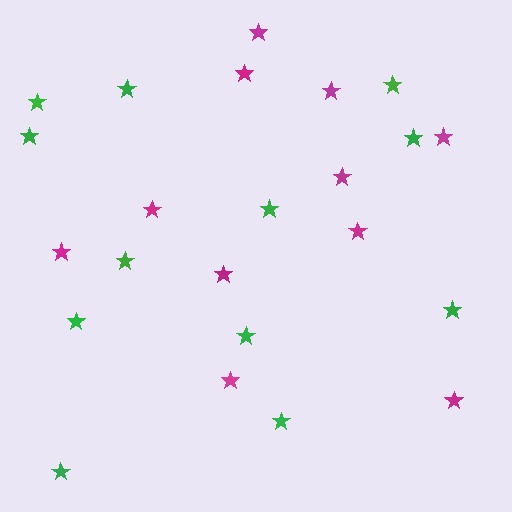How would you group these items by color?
There are 2 groups: one group of green stars (12) and one group of magenta stars (11).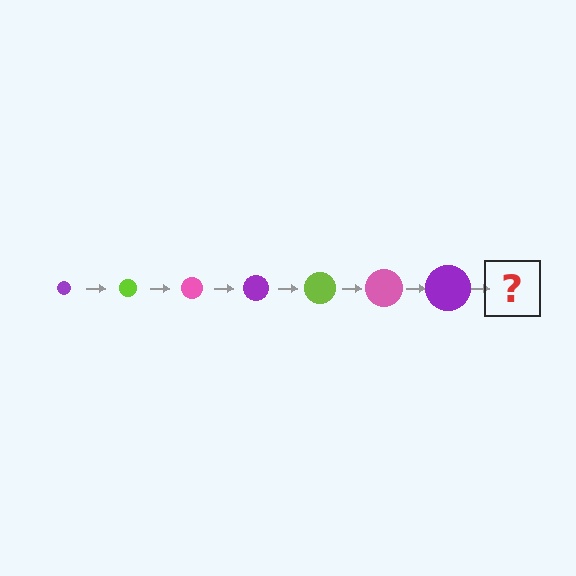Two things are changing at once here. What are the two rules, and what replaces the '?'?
The two rules are that the circle grows larger each step and the color cycles through purple, lime, and pink. The '?' should be a lime circle, larger than the previous one.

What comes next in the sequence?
The next element should be a lime circle, larger than the previous one.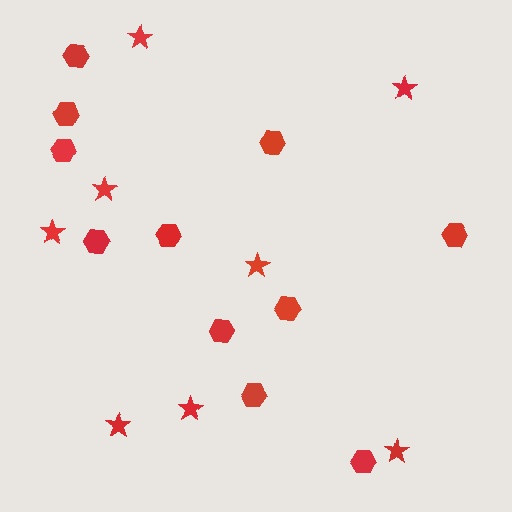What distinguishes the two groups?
There are 2 groups: one group of stars (8) and one group of hexagons (11).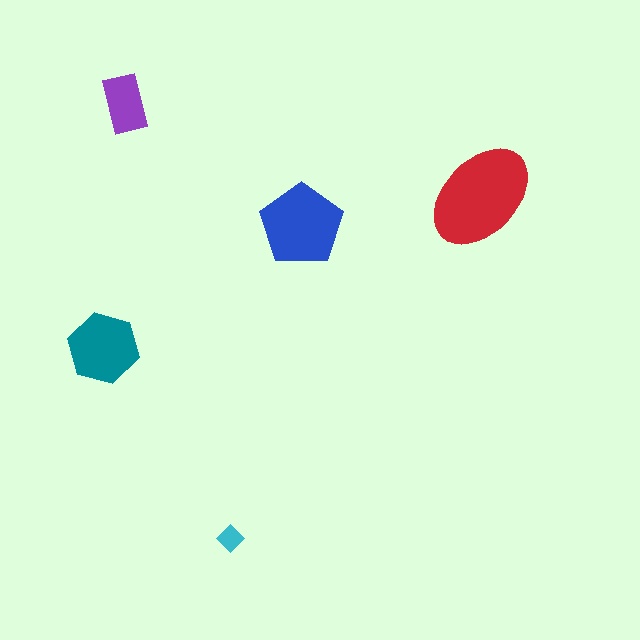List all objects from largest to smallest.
The red ellipse, the blue pentagon, the teal hexagon, the purple rectangle, the cyan diamond.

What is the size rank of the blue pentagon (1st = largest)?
2nd.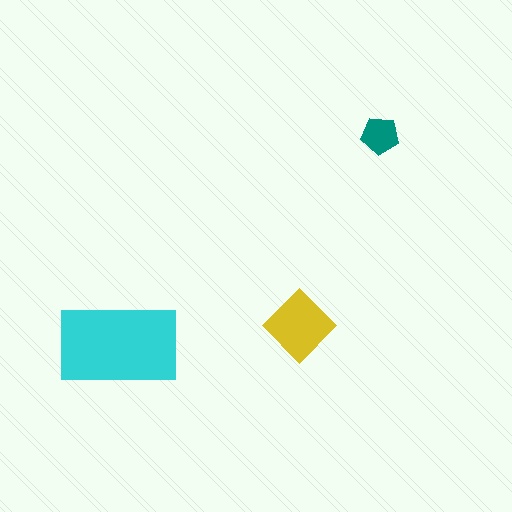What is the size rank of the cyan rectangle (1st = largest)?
1st.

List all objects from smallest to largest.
The teal pentagon, the yellow diamond, the cyan rectangle.